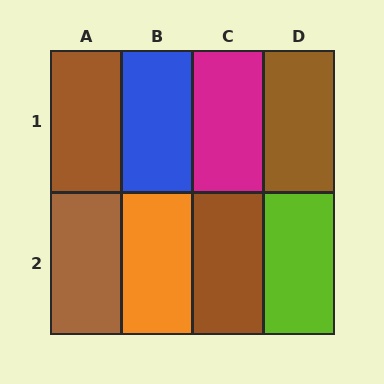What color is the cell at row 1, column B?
Blue.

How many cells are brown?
4 cells are brown.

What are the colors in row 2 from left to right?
Brown, orange, brown, lime.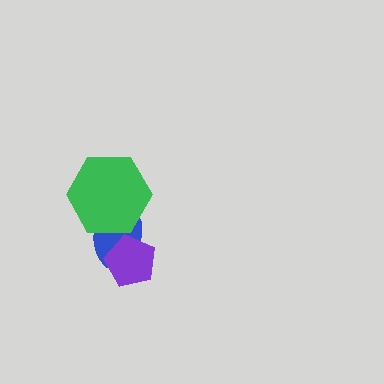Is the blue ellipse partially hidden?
Yes, it is partially covered by another shape.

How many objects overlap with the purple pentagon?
1 object overlaps with the purple pentagon.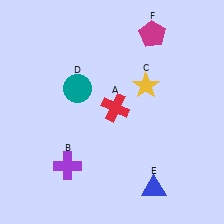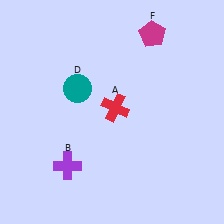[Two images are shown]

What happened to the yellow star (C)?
The yellow star (C) was removed in Image 2. It was in the top-right area of Image 1.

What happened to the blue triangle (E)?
The blue triangle (E) was removed in Image 2. It was in the bottom-right area of Image 1.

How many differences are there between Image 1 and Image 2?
There are 2 differences between the two images.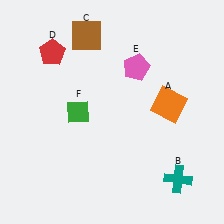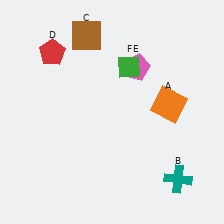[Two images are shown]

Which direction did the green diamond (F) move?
The green diamond (F) moved right.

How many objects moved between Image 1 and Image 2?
1 object moved between the two images.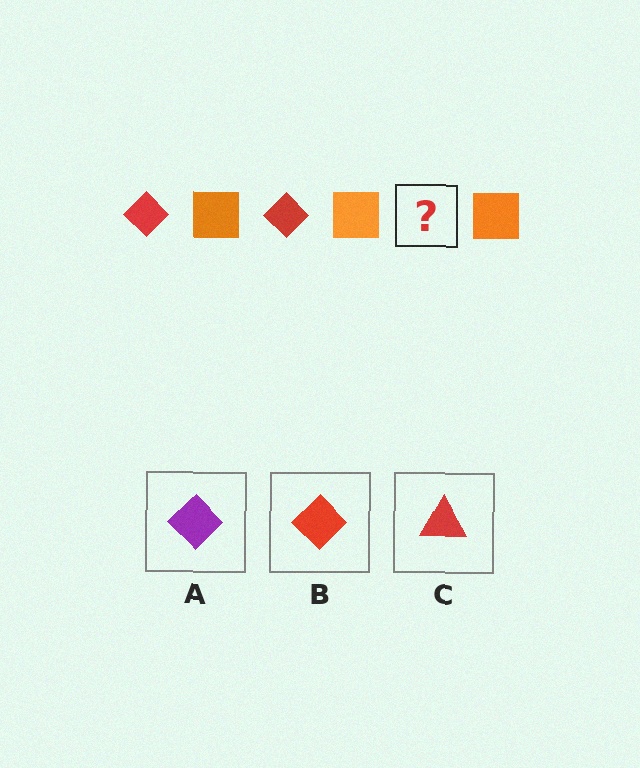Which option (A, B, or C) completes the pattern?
B.